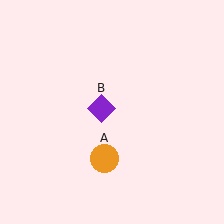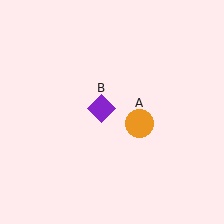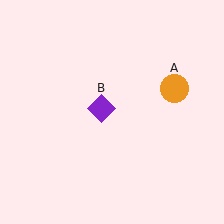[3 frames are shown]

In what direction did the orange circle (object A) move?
The orange circle (object A) moved up and to the right.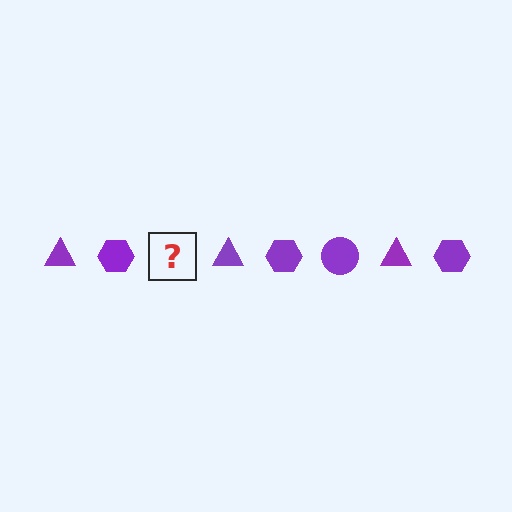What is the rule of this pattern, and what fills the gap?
The rule is that the pattern cycles through triangle, hexagon, circle shapes in purple. The gap should be filled with a purple circle.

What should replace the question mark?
The question mark should be replaced with a purple circle.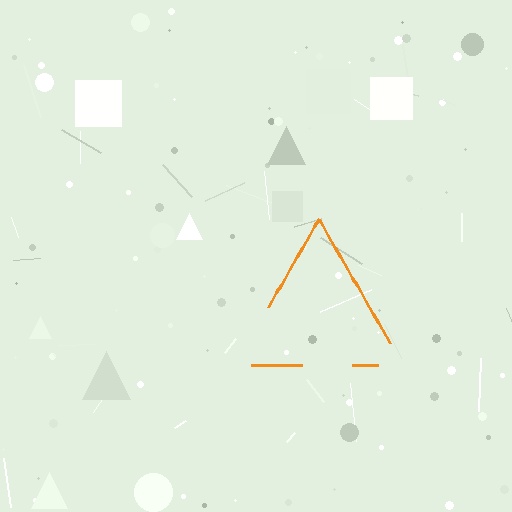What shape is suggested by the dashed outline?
The dashed outline suggests a triangle.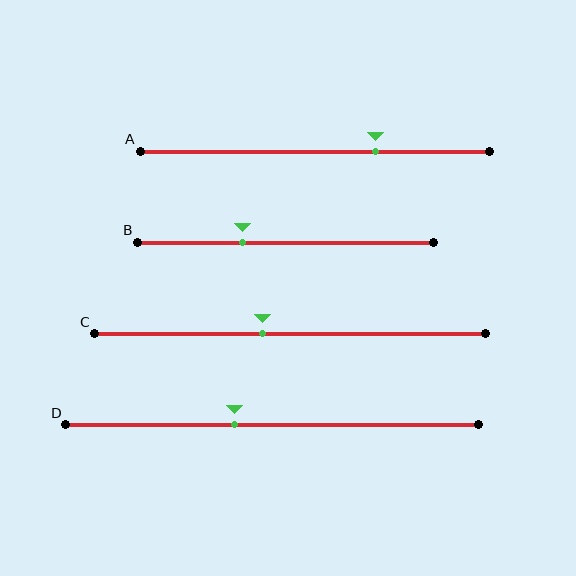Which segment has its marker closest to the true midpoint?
Segment C has its marker closest to the true midpoint.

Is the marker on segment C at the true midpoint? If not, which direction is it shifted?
No, the marker on segment C is shifted to the left by about 7% of the segment length.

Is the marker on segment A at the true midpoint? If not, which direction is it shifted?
No, the marker on segment A is shifted to the right by about 17% of the segment length.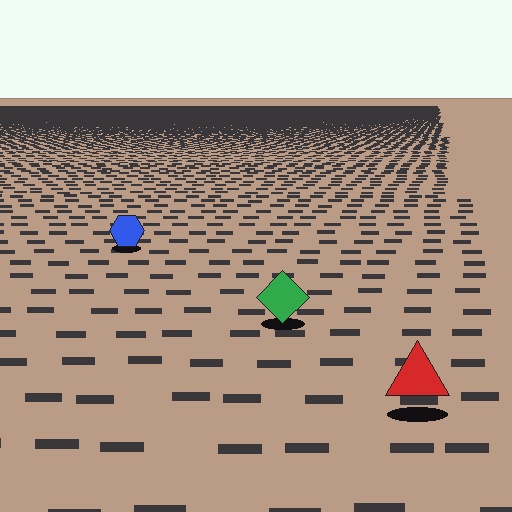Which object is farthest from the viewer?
The blue hexagon is farthest from the viewer. It appears smaller and the ground texture around it is denser.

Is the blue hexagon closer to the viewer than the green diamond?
No. The green diamond is closer — you can tell from the texture gradient: the ground texture is coarser near it.